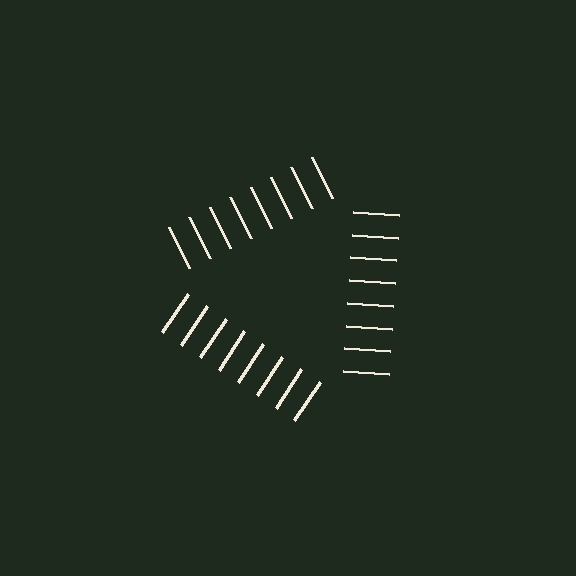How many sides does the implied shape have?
3 sides — the line-ends trace a triangle.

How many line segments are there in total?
24 — 8 along each of the 3 edges.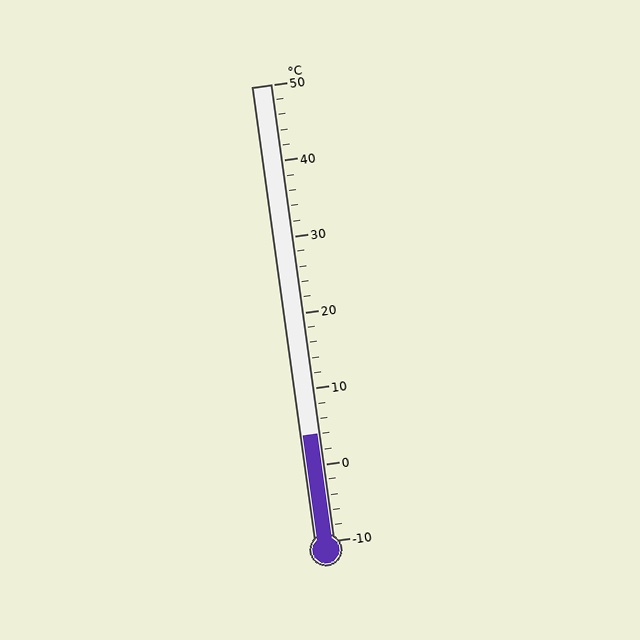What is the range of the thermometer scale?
The thermometer scale ranges from -10°C to 50°C.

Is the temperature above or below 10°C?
The temperature is below 10°C.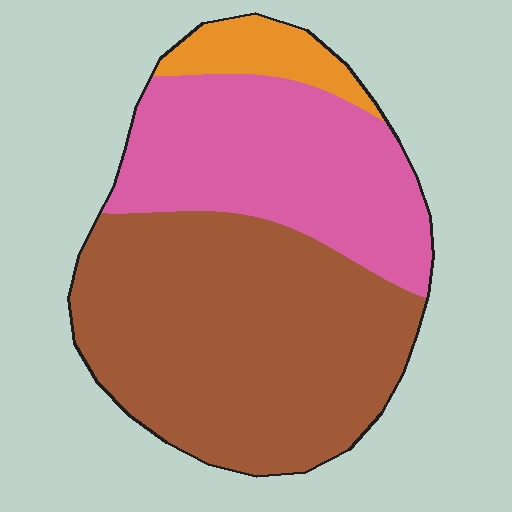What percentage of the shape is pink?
Pink takes up about one third (1/3) of the shape.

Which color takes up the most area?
Brown, at roughly 55%.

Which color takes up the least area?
Orange, at roughly 10%.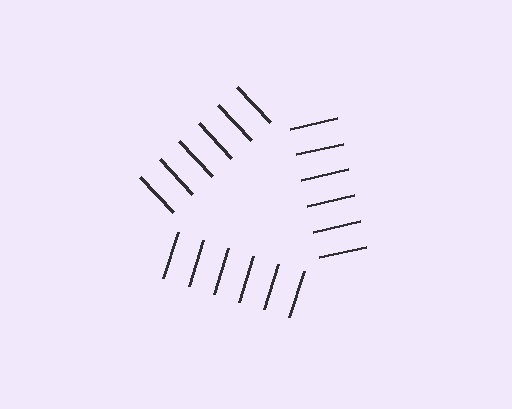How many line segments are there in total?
18 — 6 along each of the 3 edges.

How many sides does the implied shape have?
3 sides — the line-ends trace a triangle.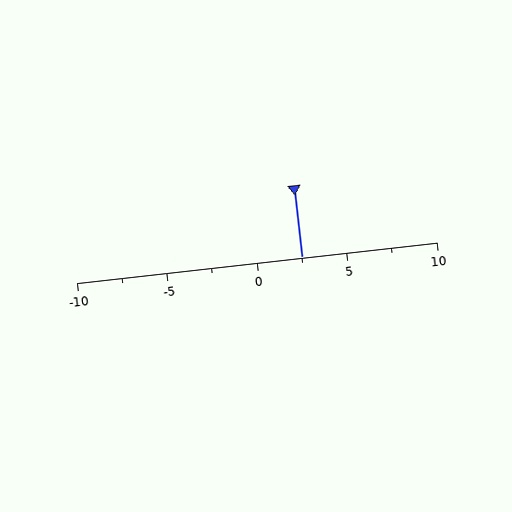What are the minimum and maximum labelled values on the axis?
The axis runs from -10 to 10.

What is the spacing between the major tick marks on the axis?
The major ticks are spaced 5 apart.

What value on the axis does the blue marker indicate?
The marker indicates approximately 2.5.